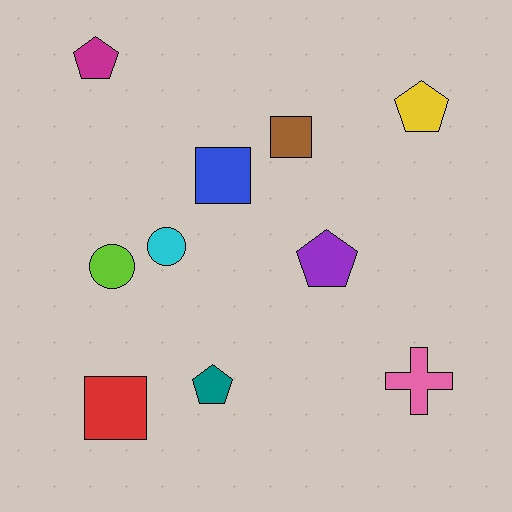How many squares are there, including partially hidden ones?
There are 3 squares.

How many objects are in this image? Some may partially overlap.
There are 10 objects.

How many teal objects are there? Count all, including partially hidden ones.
There is 1 teal object.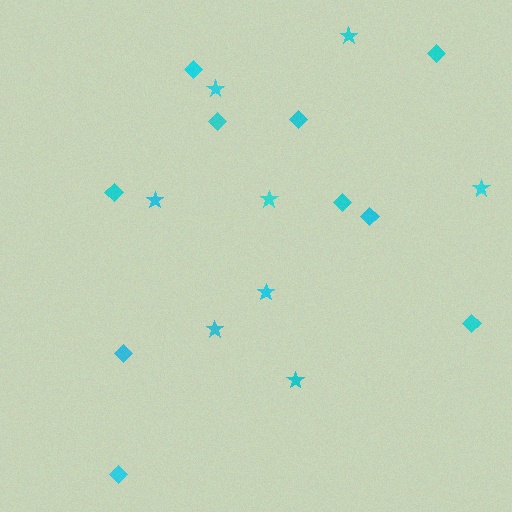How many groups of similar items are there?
There are 2 groups: one group of diamonds (10) and one group of stars (8).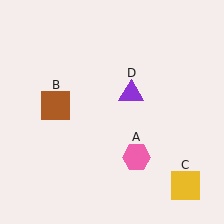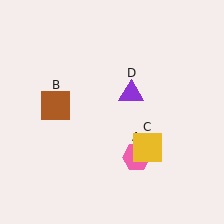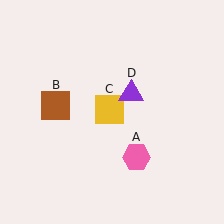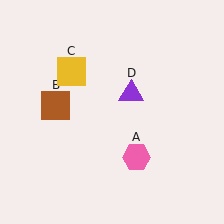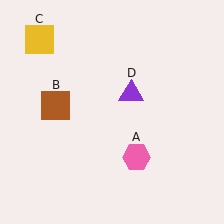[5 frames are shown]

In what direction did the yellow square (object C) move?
The yellow square (object C) moved up and to the left.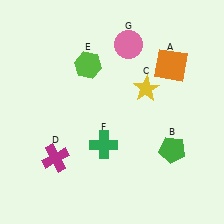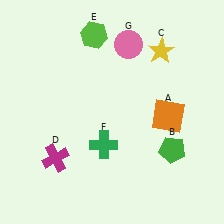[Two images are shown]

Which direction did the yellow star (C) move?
The yellow star (C) moved up.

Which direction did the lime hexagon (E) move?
The lime hexagon (E) moved up.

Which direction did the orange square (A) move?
The orange square (A) moved down.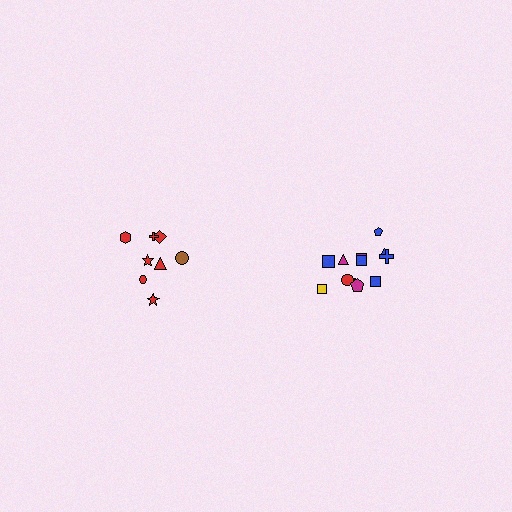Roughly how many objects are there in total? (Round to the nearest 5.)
Roughly 20 objects in total.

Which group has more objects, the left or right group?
The right group.